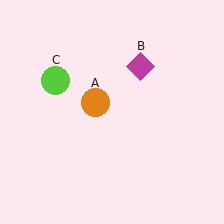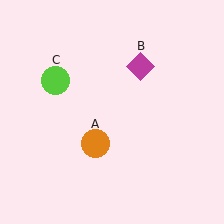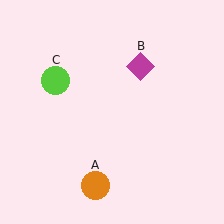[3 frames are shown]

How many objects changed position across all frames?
1 object changed position: orange circle (object A).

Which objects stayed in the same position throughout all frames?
Magenta diamond (object B) and lime circle (object C) remained stationary.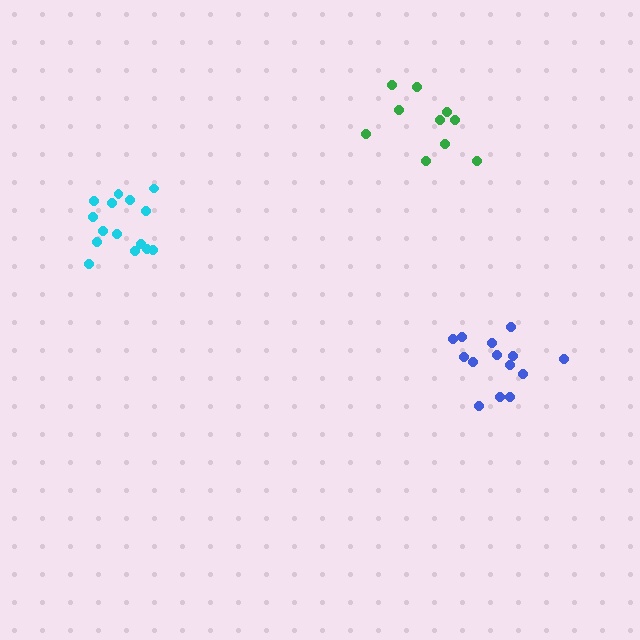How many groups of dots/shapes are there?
There are 3 groups.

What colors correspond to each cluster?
The clusters are colored: cyan, blue, green.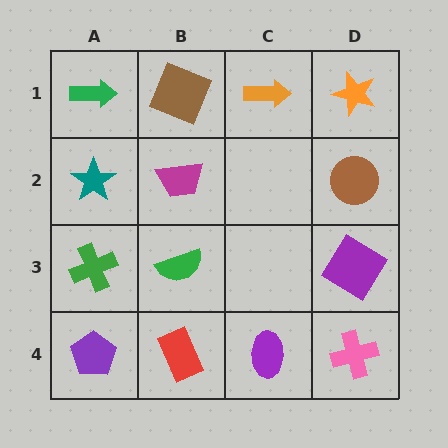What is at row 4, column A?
A purple pentagon.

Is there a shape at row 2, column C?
No, that cell is empty.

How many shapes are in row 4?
4 shapes.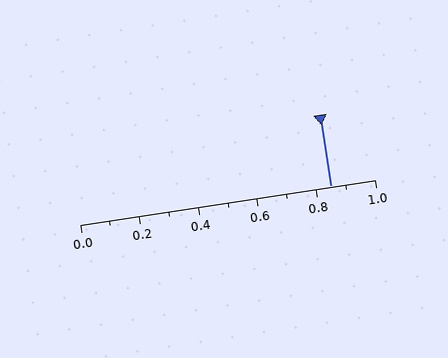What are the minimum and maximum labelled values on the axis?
The axis runs from 0.0 to 1.0.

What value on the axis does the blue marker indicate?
The marker indicates approximately 0.85.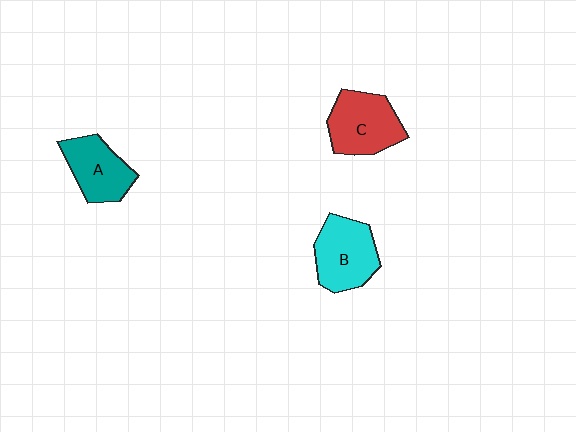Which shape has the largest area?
Shape C (red).